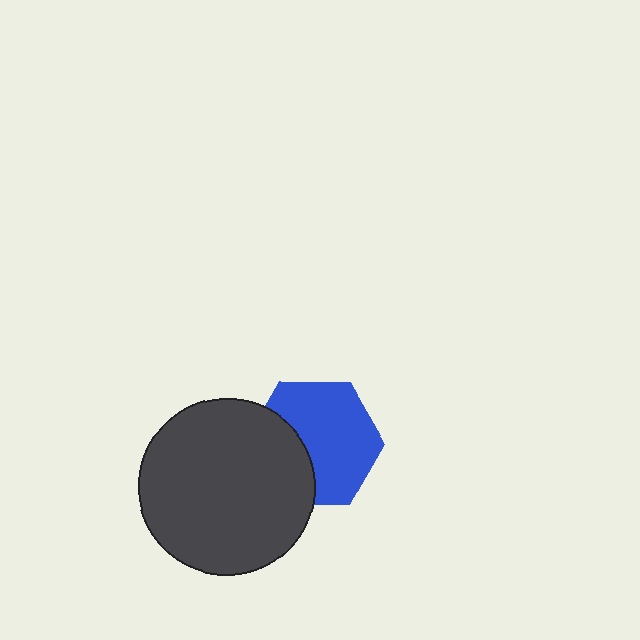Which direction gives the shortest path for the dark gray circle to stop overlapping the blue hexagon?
Moving left gives the shortest separation.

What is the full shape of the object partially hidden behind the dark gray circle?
The partially hidden object is a blue hexagon.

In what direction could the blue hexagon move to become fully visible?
The blue hexagon could move right. That would shift it out from behind the dark gray circle entirely.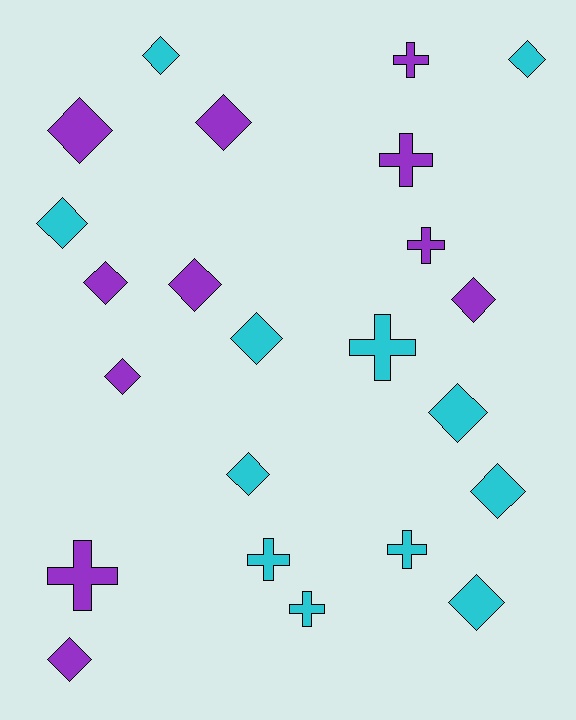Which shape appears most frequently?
Diamond, with 15 objects.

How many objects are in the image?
There are 23 objects.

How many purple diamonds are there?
There are 7 purple diamonds.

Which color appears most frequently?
Cyan, with 12 objects.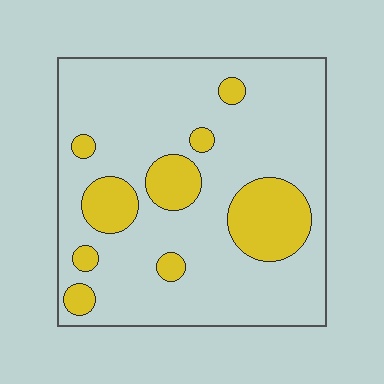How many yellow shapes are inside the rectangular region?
9.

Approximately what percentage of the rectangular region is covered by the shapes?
Approximately 20%.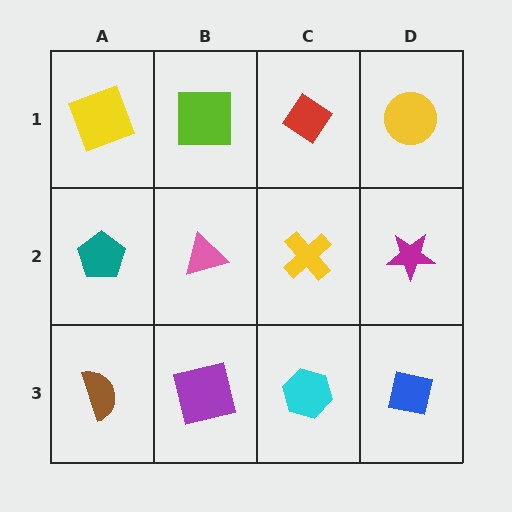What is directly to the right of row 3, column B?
A cyan hexagon.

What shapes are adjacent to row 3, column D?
A magenta star (row 2, column D), a cyan hexagon (row 3, column C).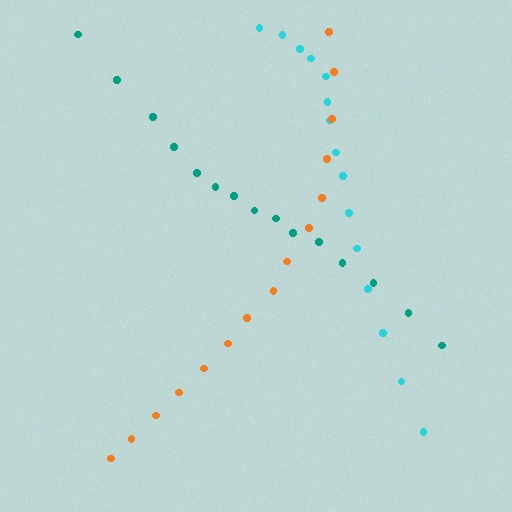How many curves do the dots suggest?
There are 3 distinct paths.